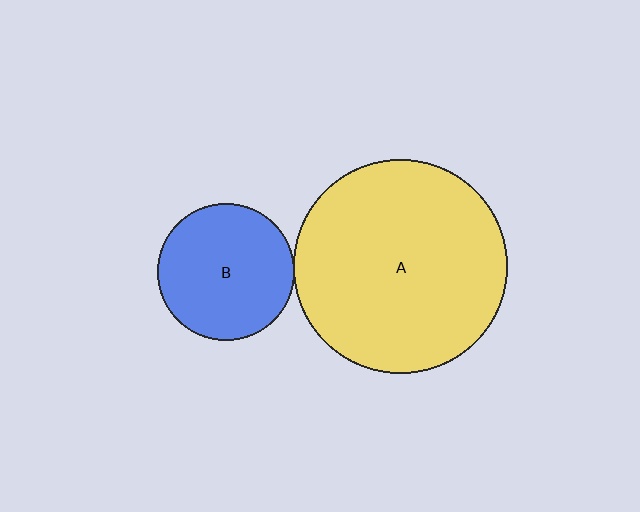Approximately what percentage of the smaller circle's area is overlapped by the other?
Approximately 5%.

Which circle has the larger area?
Circle A (yellow).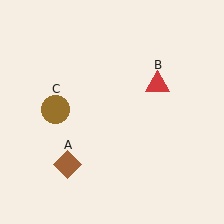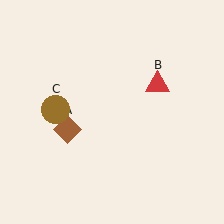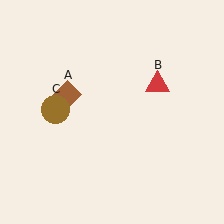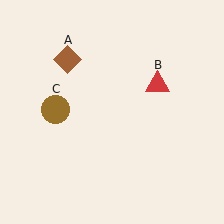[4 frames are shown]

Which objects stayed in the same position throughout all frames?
Red triangle (object B) and brown circle (object C) remained stationary.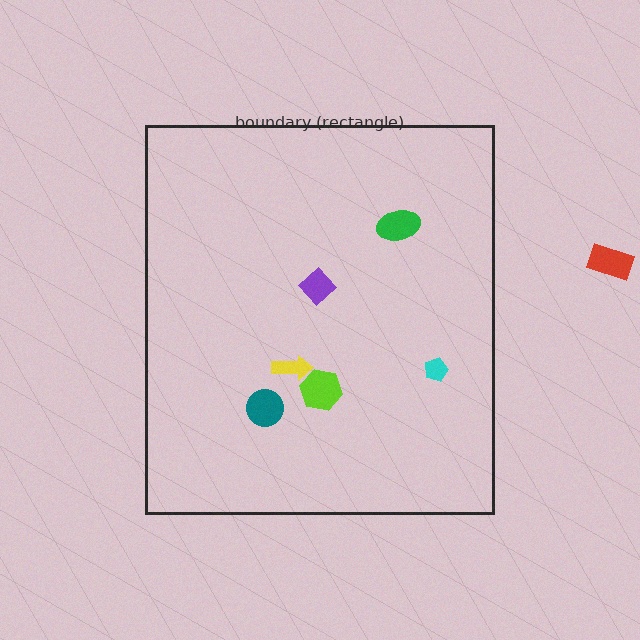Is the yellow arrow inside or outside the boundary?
Inside.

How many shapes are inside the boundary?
6 inside, 1 outside.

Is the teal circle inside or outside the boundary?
Inside.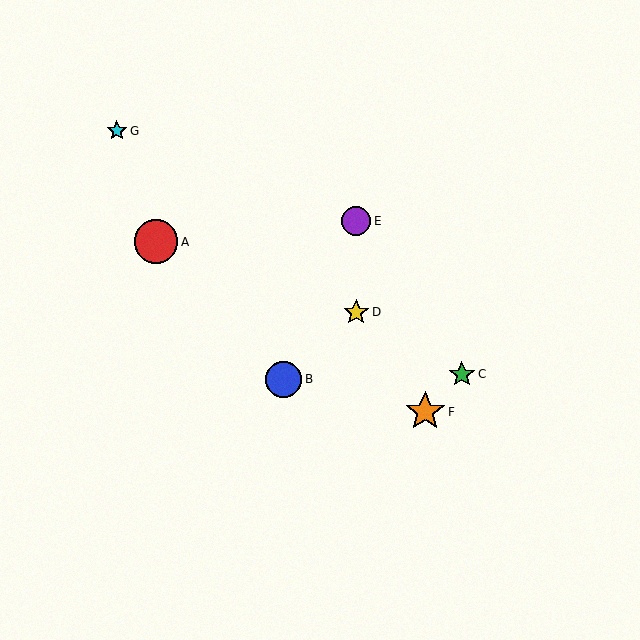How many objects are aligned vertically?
2 objects (D, E) are aligned vertically.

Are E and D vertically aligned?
Yes, both are at x≈356.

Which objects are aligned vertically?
Objects D, E are aligned vertically.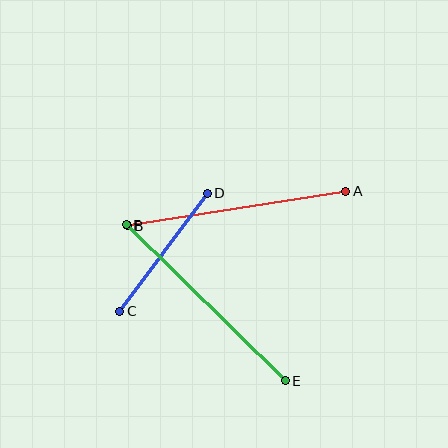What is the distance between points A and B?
The distance is approximately 221 pixels.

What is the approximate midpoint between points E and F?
The midpoint is at approximately (206, 303) pixels.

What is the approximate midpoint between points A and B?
The midpoint is at approximately (237, 208) pixels.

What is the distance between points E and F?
The distance is approximately 223 pixels.